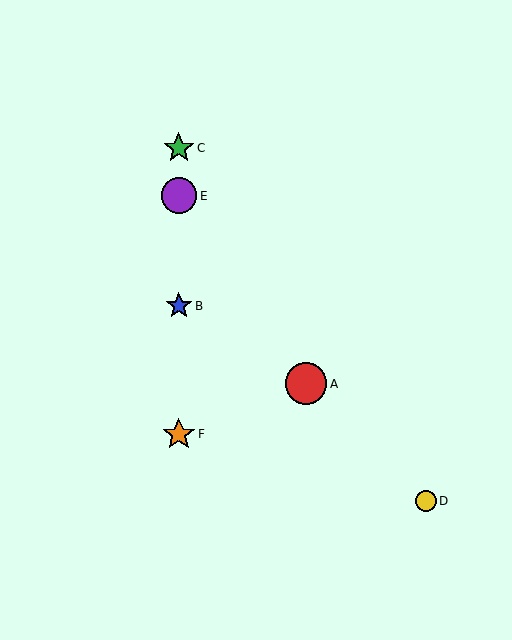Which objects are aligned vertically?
Objects B, C, E, F are aligned vertically.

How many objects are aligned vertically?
4 objects (B, C, E, F) are aligned vertically.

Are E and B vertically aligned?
Yes, both are at x≈179.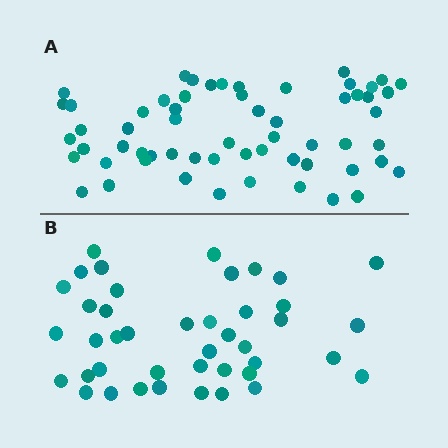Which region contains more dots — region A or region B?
Region A (the top region) has more dots.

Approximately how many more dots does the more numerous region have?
Region A has approximately 20 more dots than region B.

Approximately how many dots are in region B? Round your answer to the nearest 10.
About 40 dots. (The exact count is 42, which rounds to 40.)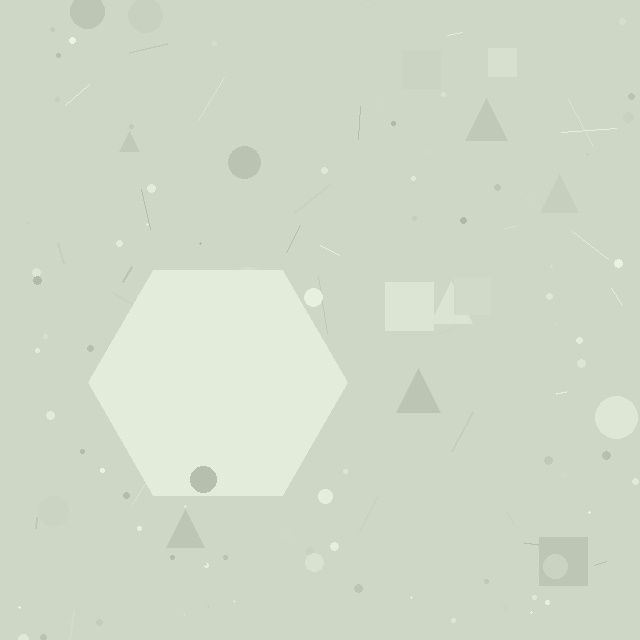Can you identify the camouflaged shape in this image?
The camouflaged shape is a hexagon.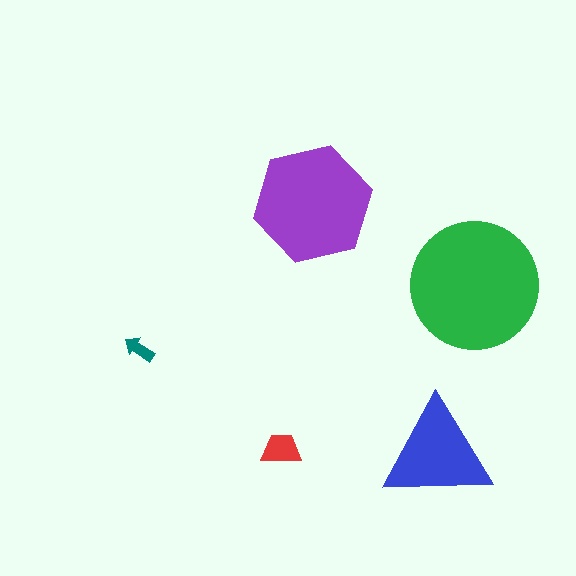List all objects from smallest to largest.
The teal arrow, the red trapezoid, the blue triangle, the purple hexagon, the green circle.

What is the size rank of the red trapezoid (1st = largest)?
4th.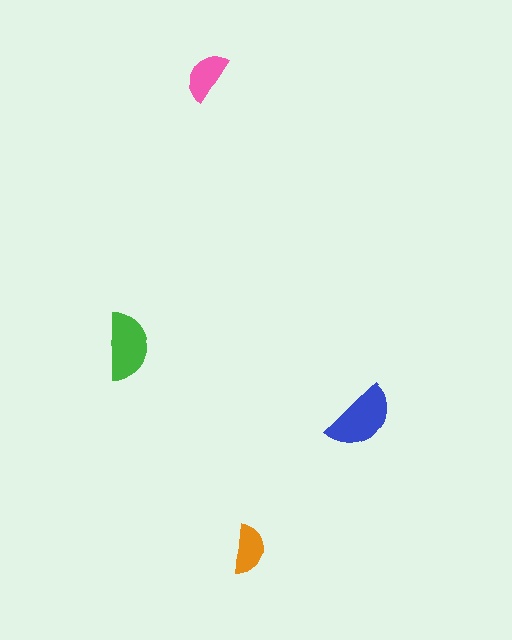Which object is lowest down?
The orange semicircle is bottommost.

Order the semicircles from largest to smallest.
the blue one, the green one, the pink one, the orange one.